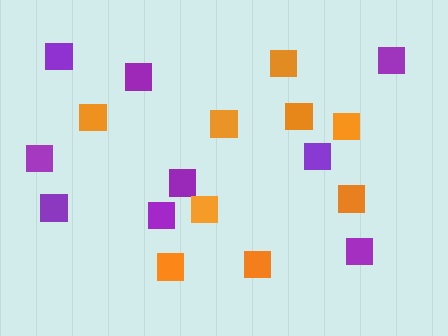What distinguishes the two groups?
There are 2 groups: one group of purple squares (9) and one group of orange squares (9).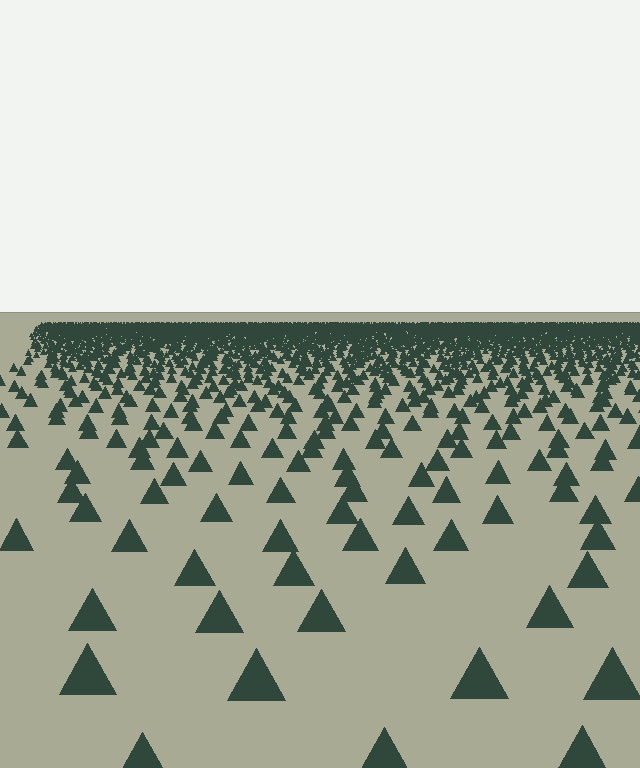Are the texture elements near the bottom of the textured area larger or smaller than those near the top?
Larger. Near the bottom, elements are closer to the viewer and appear at a bigger on-screen size.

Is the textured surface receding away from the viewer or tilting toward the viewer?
The surface is receding away from the viewer. Texture elements get smaller and denser toward the top.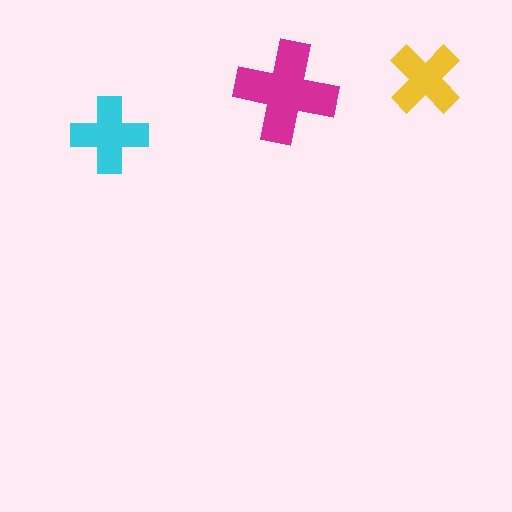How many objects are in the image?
There are 3 objects in the image.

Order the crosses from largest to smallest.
the magenta one, the cyan one, the yellow one.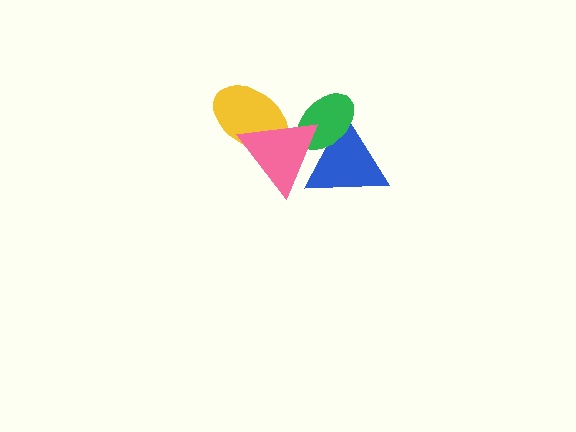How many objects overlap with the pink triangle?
3 objects overlap with the pink triangle.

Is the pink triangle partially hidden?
No, no other shape covers it.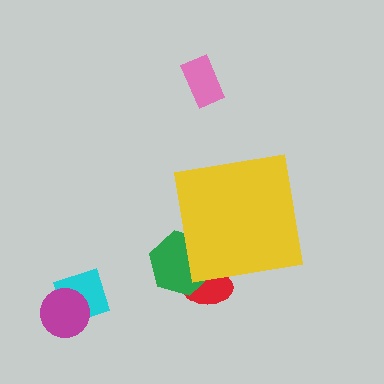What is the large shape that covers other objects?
A yellow square.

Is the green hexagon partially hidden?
Yes, the green hexagon is partially hidden behind the yellow square.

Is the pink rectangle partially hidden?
No, the pink rectangle is fully visible.